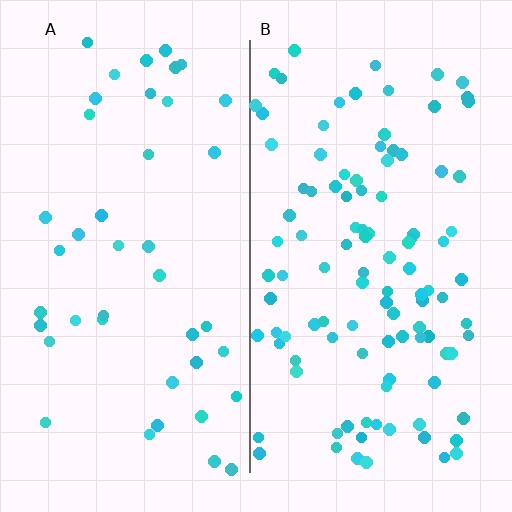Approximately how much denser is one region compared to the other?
Approximately 2.5× — region B over region A.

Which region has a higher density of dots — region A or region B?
B (the right).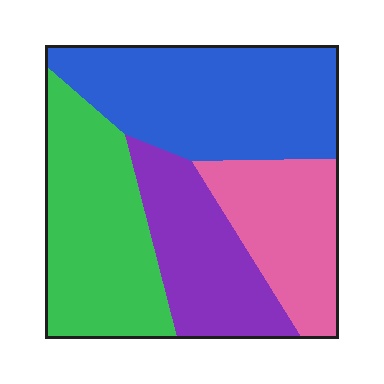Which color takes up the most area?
Blue, at roughly 35%.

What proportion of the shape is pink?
Pink covers around 20% of the shape.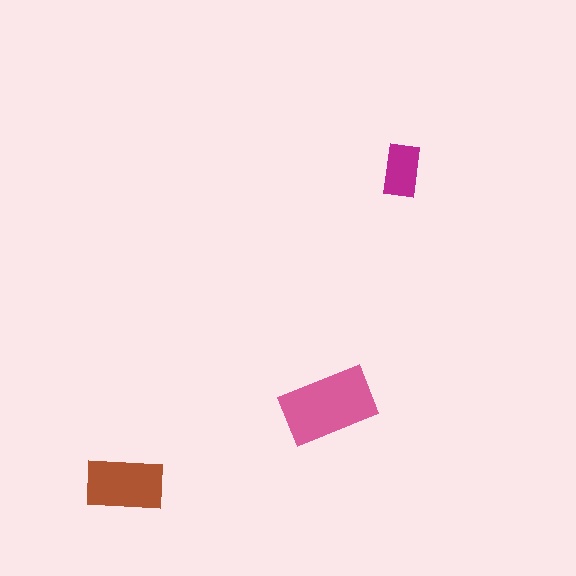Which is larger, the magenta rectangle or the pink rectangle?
The pink one.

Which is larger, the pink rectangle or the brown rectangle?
The pink one.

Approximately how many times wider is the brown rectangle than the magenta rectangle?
About 1.5 times wider.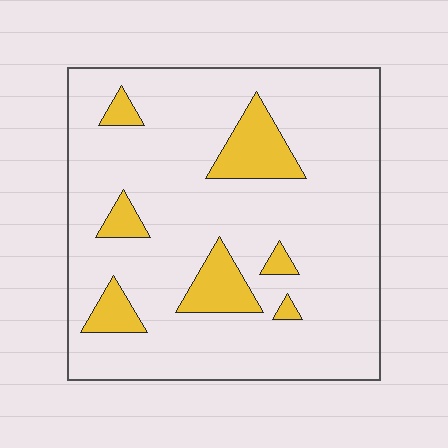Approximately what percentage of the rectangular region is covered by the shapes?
Approximately 15%.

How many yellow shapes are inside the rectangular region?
7.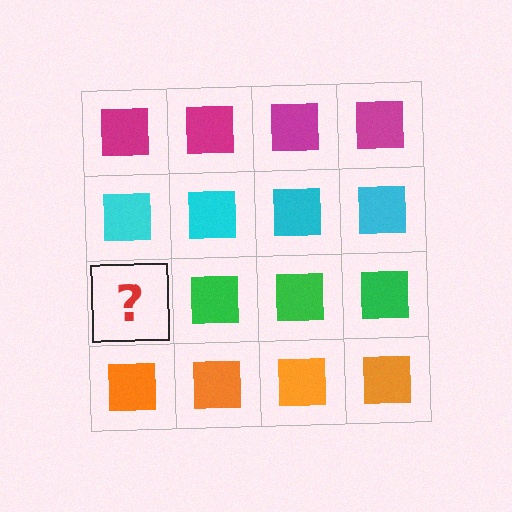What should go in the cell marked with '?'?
The missing cell should contain a green square.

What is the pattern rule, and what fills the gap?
The rule is that each row has a consistent color. The gap should be filled with a green square.